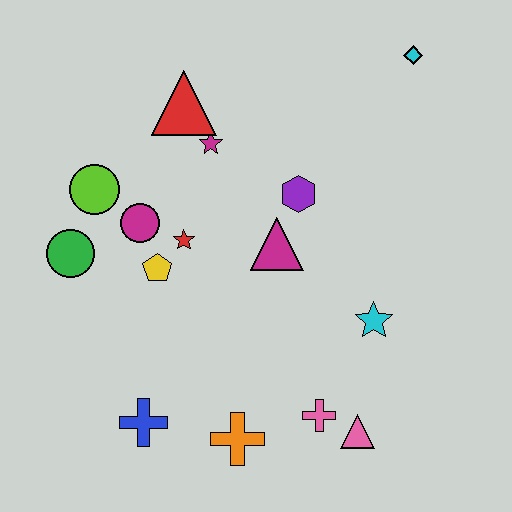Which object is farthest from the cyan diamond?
The blue cross is farthest from the cyan diamond.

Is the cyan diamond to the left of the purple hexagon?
No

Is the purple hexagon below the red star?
No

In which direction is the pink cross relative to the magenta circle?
The pink cross is below the magenta circle.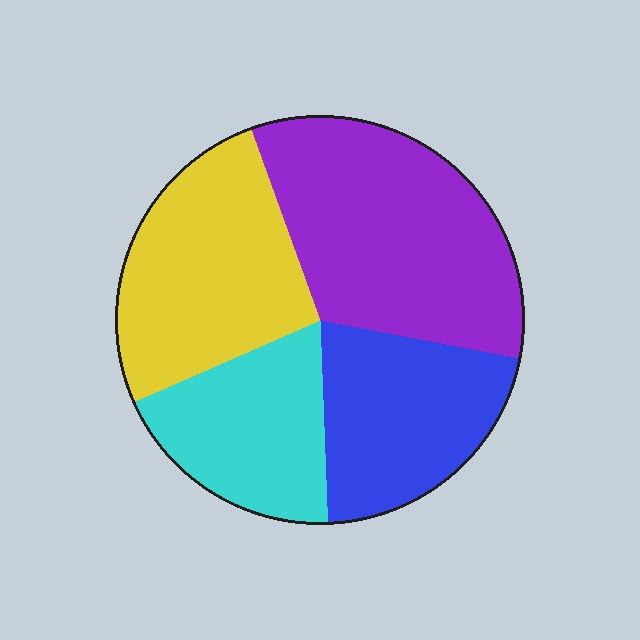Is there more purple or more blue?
Purple.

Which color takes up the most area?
Purple, at roughly 35%.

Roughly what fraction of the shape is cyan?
Cyan takes up about one fifth (1/5) of the shape.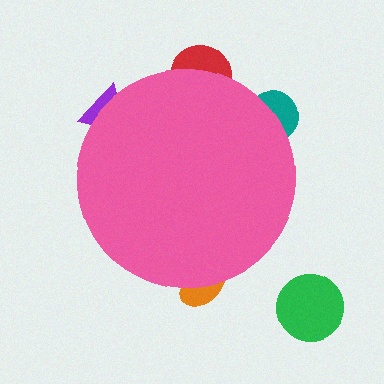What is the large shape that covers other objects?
A pink circle.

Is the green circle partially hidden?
No, the green circle is fully visible.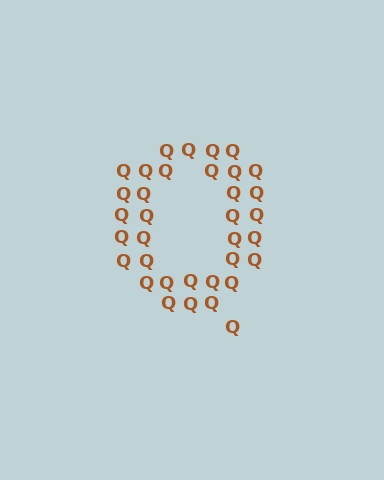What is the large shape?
The large shape is the letter Q.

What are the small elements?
The small elements are letter Q's.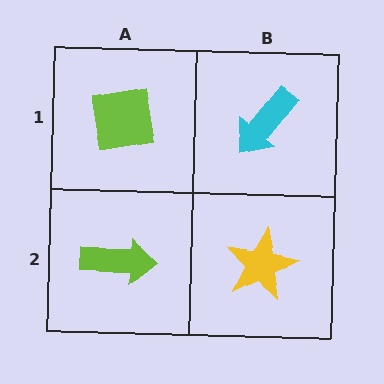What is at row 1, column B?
A cyan arrow.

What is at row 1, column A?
A lime square.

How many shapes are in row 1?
2 shapes.